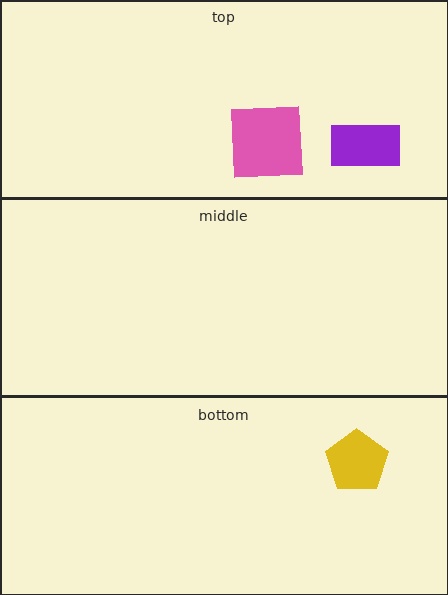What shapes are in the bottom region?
The yellow pentagon.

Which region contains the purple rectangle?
The top region.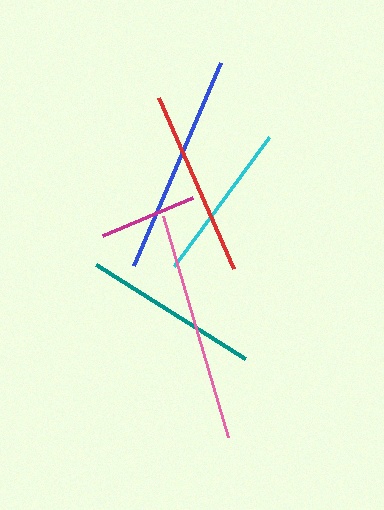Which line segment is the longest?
The pink line is the longest at approximately 230 pixels.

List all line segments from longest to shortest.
From longest to shortest: pink, blue, red, teal, cyan, magenta.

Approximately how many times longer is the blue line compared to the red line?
The blue line is approximately 1.2 times the length of the red line.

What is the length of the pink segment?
The pink segment is approximately 230 pixels long.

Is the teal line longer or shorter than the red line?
The red line is longer than the teal line.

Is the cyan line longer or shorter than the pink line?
The pink line is longer than the cyan line.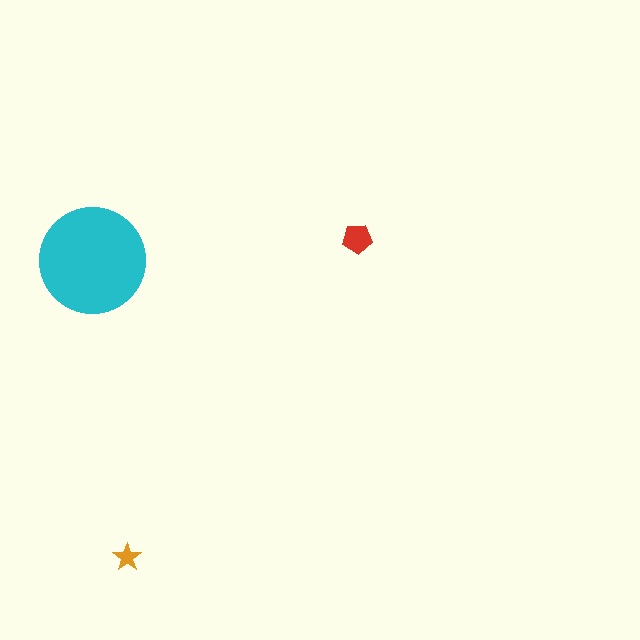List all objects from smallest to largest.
The orange star, the red pentagon, the cyan circle.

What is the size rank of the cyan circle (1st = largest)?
1st.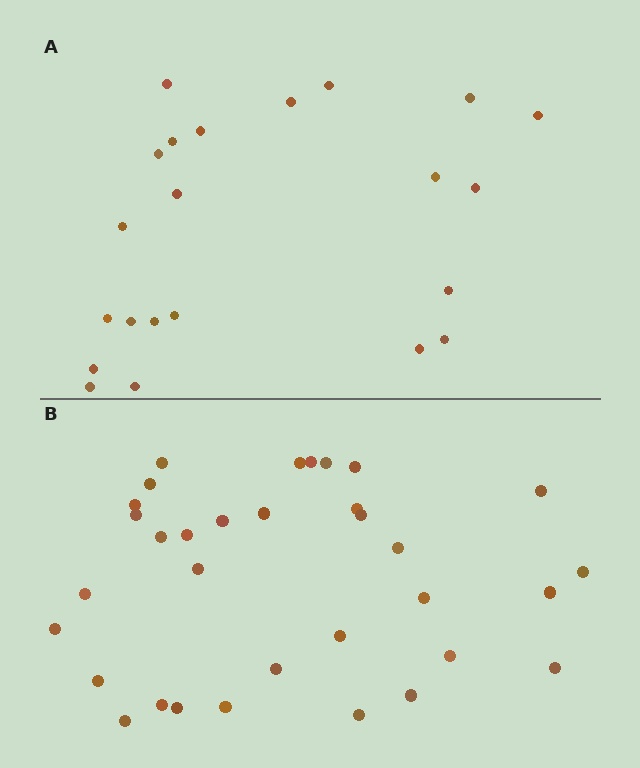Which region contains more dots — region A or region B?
Region B (the bottom region) has more dots.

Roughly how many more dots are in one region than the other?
Region B has roughly 12 or so more dots than region A.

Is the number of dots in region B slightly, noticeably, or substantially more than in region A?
Region B has substantially more. The ratio is roughly 1.5 to 1.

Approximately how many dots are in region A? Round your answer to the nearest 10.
About 20 dots. (The exact count is 22, which rounds to 20.)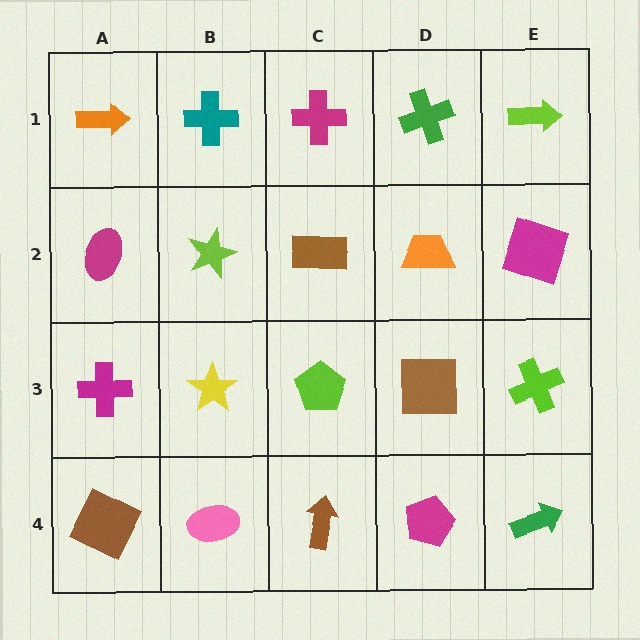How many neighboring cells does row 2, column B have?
4.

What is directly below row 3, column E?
A green arrow.